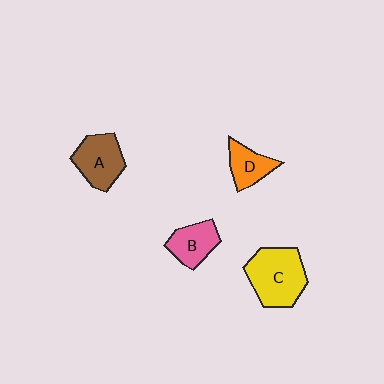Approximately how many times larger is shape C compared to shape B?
Approximately 1.7 times.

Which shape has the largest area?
Shape C (yellow).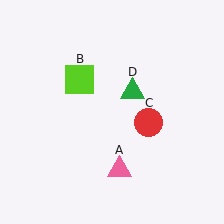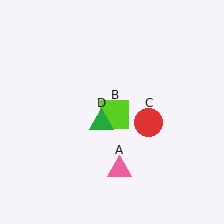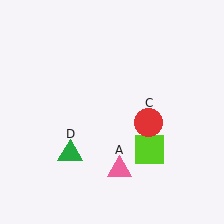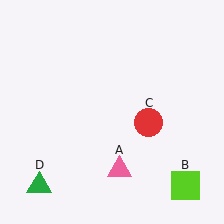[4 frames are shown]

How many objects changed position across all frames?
2 objects changed position: lime square (object B), green triangle (object D).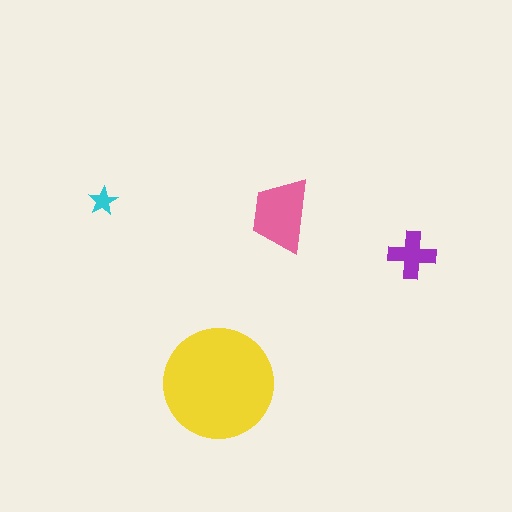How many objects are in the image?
There are 4 objects in the image.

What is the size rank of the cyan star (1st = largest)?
4th.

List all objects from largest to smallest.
The yellow circle, the pink trapezoid, the purple cross, the cyan star.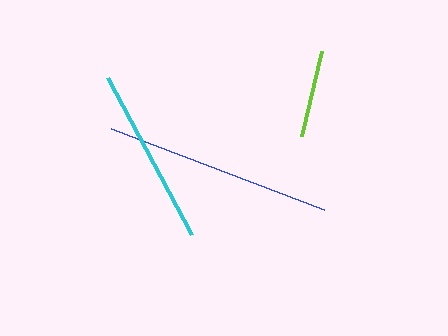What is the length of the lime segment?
The lime segment is approximately 87 pixels long.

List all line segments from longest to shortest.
From longest to shortest: blue, cyan, lime.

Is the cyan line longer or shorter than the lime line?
The cyan line is longer than the lime line.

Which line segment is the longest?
The blue line is the longest at approximately 228 pixels.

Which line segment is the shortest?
The lime line is the shortest at approximately 87 pixels.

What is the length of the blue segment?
The blue segment is approximately 228 pixels long.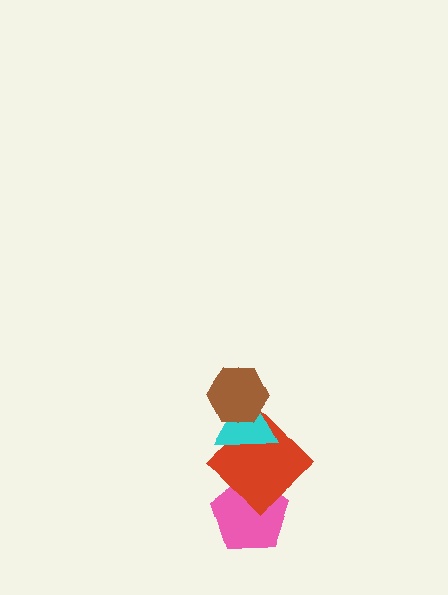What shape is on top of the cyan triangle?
The brown hexagon is on top of the cyan triangle.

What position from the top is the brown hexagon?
The brown hexagon is 1st from the top.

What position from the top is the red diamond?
The red diamond is 3rd from the top.